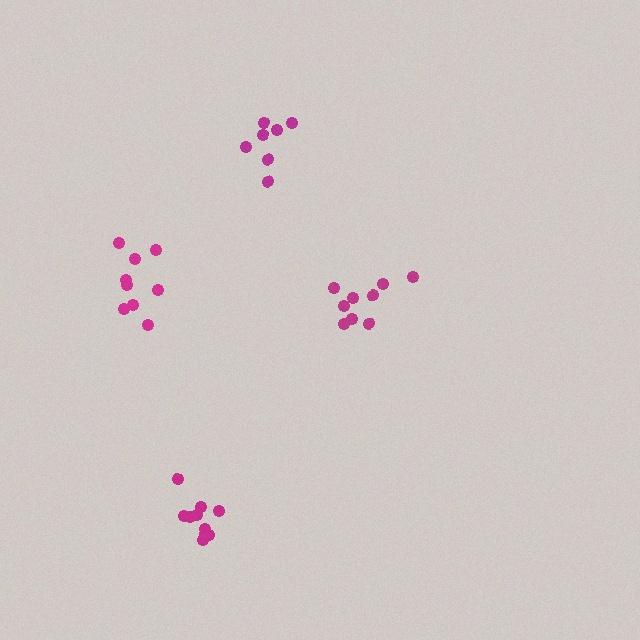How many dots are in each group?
Group 1: 10 dots, Group 2: 9 dots, Group 3: 9 dots, Group 4: 7 dots (35 total).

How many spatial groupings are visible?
There are 4 spatial groupings.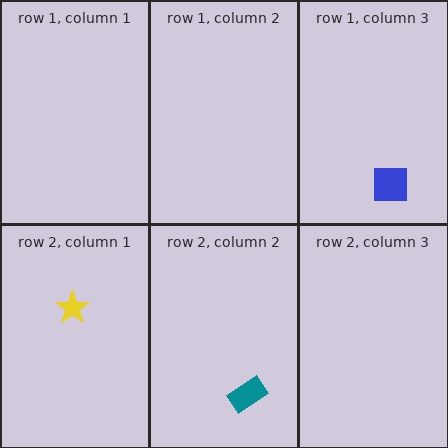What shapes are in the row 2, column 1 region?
The yellow star.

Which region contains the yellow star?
The row 2, column 1 region.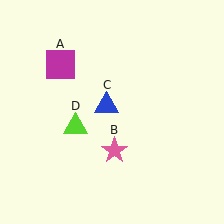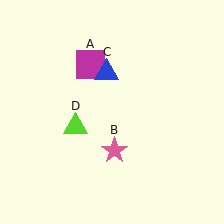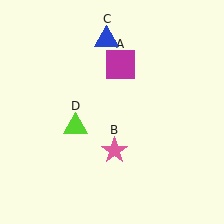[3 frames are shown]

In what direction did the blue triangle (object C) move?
The blue triangle (object C) moved up.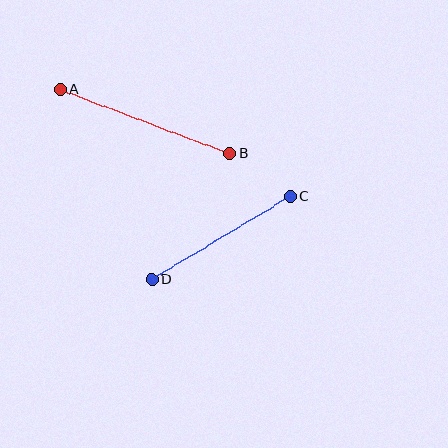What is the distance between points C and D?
The distance is approximately 162 pixels.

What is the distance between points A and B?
The distance is approximately 181 pixels.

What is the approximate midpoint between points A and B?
The midpoint is at approximately (145, 122) pixels.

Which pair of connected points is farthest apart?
Points A and B are farthest apart.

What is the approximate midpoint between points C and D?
The midpoint is at approximately (221, 238) pixels.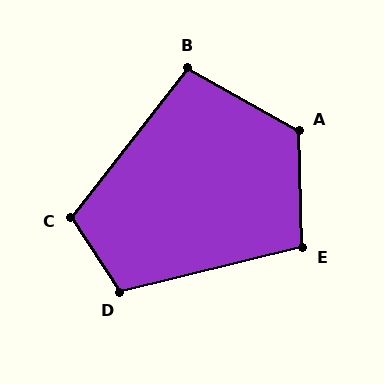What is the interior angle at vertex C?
Approximately 109 degrees (obtuse).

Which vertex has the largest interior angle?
A, at approximately 121 degrees.